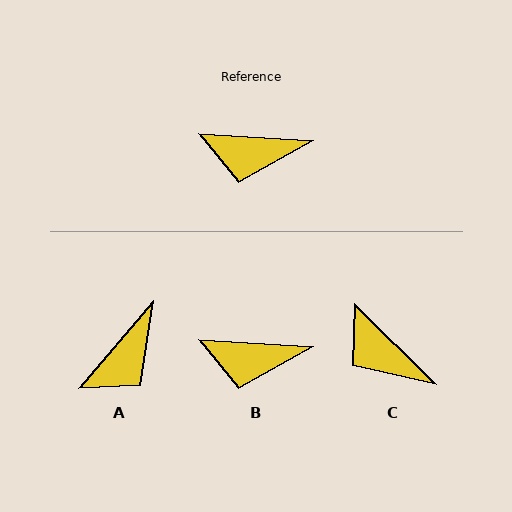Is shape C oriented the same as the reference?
No, it is off by about 41 degrees.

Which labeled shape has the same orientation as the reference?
B.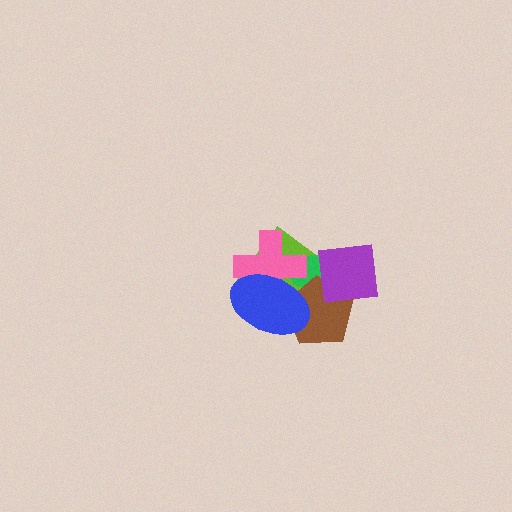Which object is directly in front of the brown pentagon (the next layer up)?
The purple square is directly in front of the brown pentagon.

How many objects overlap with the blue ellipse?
4 objects overlap with the blue ellipse.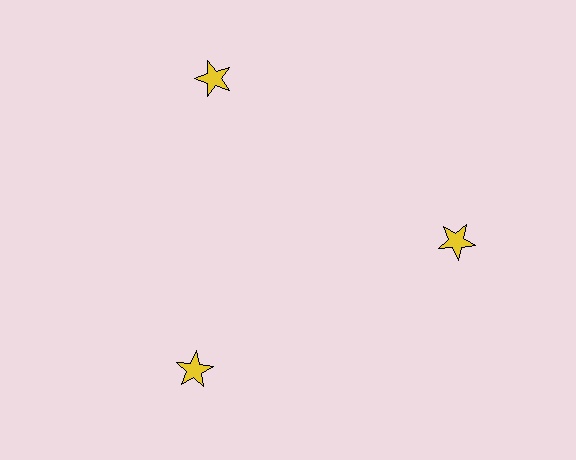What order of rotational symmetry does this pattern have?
This pattern has 3-fold rotational symmetry.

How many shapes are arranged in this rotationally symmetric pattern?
There are 3 shapes, arranged in 3 groups of 1.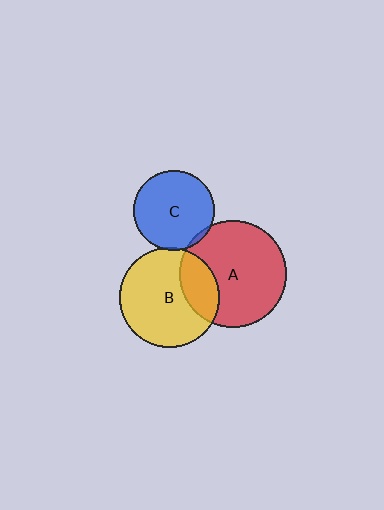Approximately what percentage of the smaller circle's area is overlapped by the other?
Approximately 5%.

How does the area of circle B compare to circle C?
Approximately 1.6 times.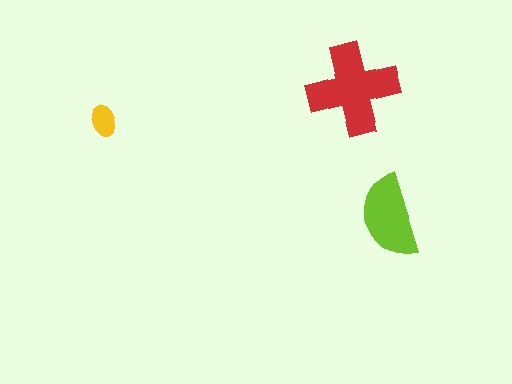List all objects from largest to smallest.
The red cross, the lime semicircle, the yellow ellipse.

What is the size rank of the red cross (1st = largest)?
1st.